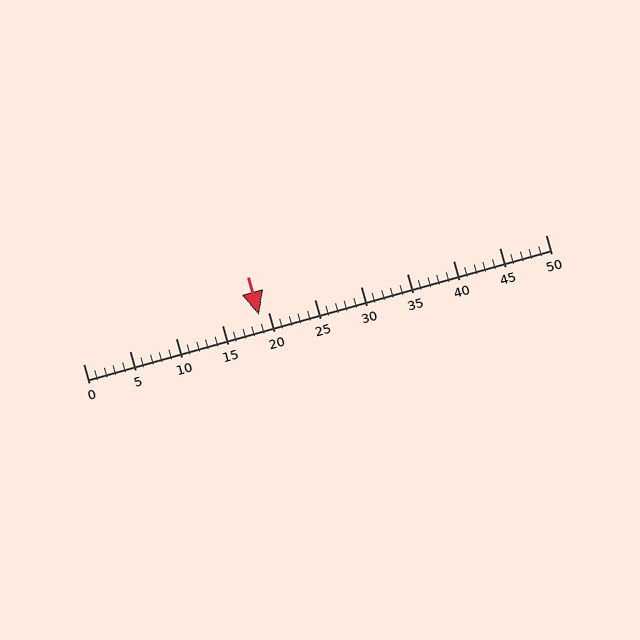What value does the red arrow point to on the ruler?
The red arrow points to approximately 19.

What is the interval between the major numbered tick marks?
The major tick marks are spaced 5 units apart.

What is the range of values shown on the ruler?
The ruler shows values from 0 to 50.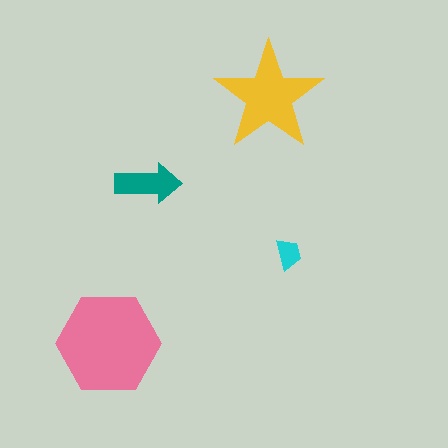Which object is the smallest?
The cyan trapezoid.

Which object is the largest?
The pink hexagon.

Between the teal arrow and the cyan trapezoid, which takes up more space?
The teal arrow.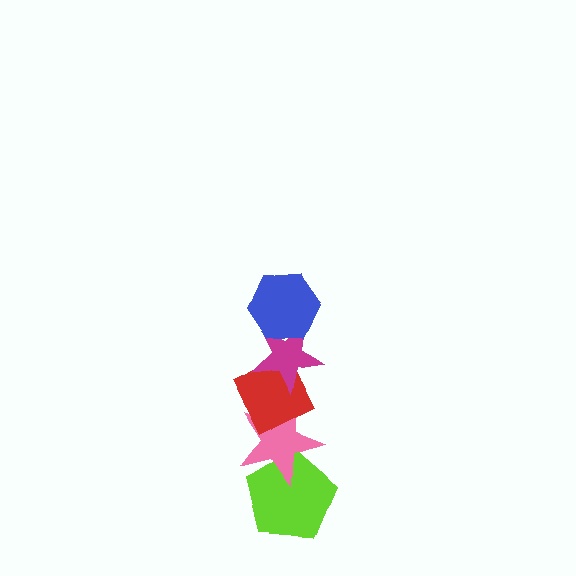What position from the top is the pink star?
The pink star is 4th from the top.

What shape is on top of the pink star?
The red diamond is on top of the pink star.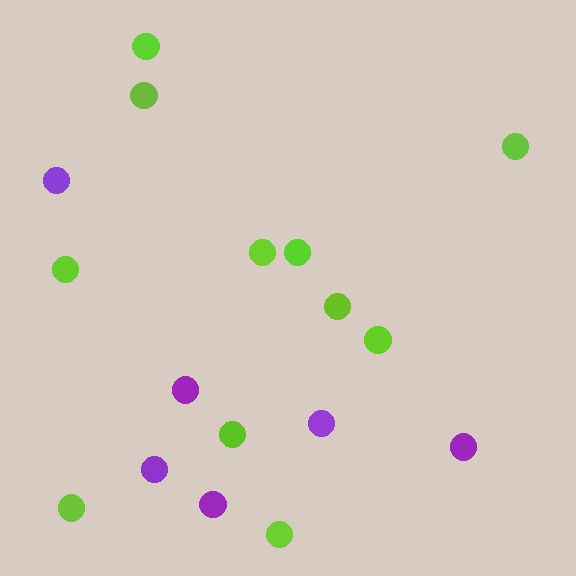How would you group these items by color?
There are 2 groups: one group of lime circles (11) and one group of purple circles (6).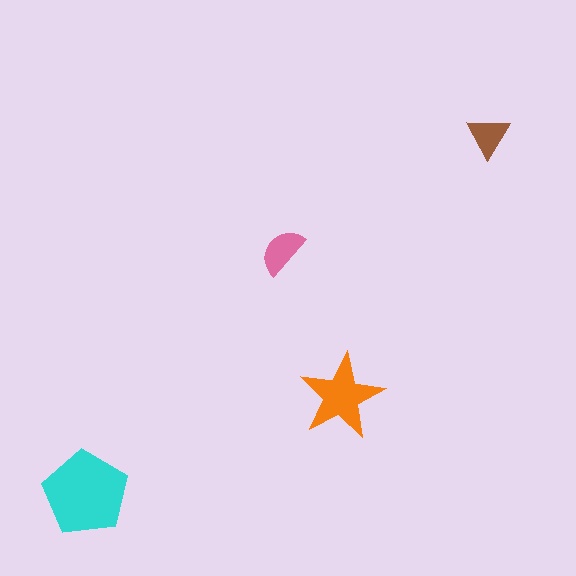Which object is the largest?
The cyan pentagon.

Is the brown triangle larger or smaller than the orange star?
Smaller.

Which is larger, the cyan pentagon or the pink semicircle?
The cyan pentagon.